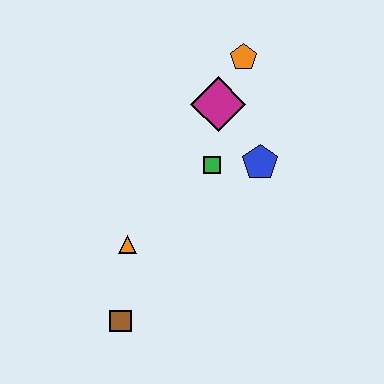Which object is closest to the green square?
The blue pentagon is closest to the green square.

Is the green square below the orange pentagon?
Yes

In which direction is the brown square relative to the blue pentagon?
The brown square is below the blue pentagon.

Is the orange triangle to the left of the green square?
Yes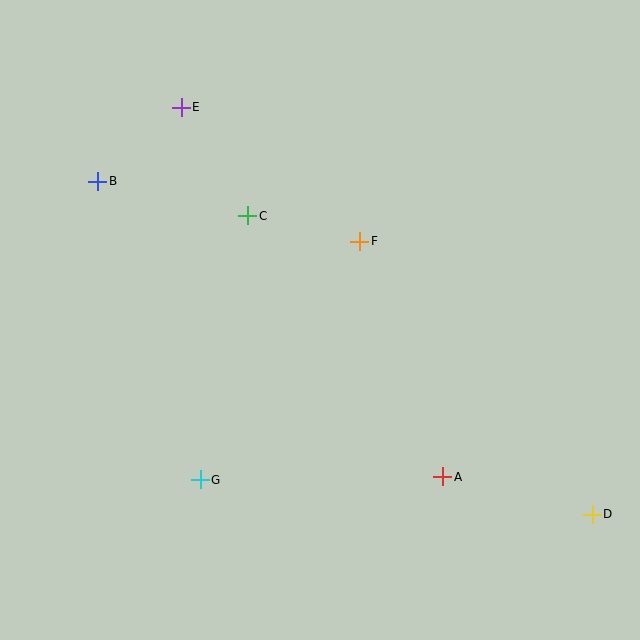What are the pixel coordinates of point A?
Point A is at (443, 477).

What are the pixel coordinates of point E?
Point E is at (181, 107).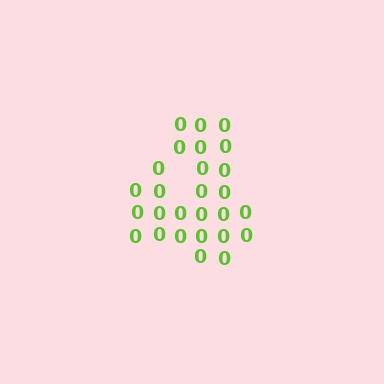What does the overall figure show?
The overall figure shows the digit 4.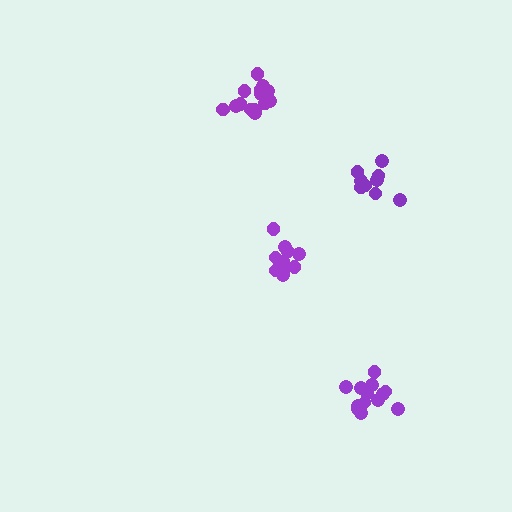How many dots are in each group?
Group 1: 14 dots, Group 2: 13 dots, Group 3: 9 dots, Group 4: 10 dots (46 total).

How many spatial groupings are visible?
There are 4 spatial groupings.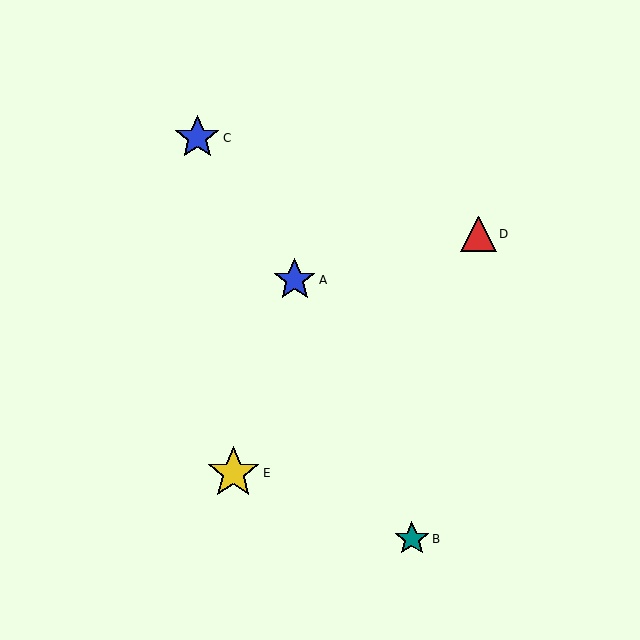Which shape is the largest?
The yellow star (labeled E) is the largest.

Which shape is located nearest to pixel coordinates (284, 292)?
The blue star (labeled A) at (295, 280) is nearest to that location.